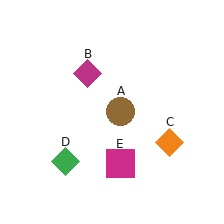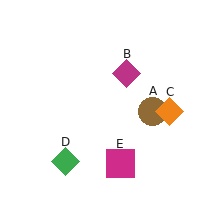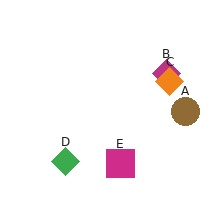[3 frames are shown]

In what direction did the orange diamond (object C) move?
The orange diamond (object C) moved up.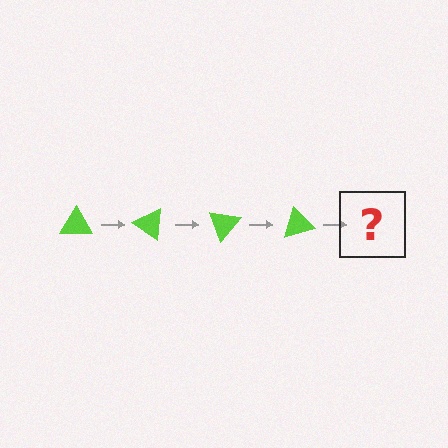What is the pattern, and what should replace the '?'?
The pattern is that the triangle rotates 35 degrees each step. The '?' should be a lime triangle rotated 140 degrees.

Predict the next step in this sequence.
The next step is a lime triangle rotated 140 degrees.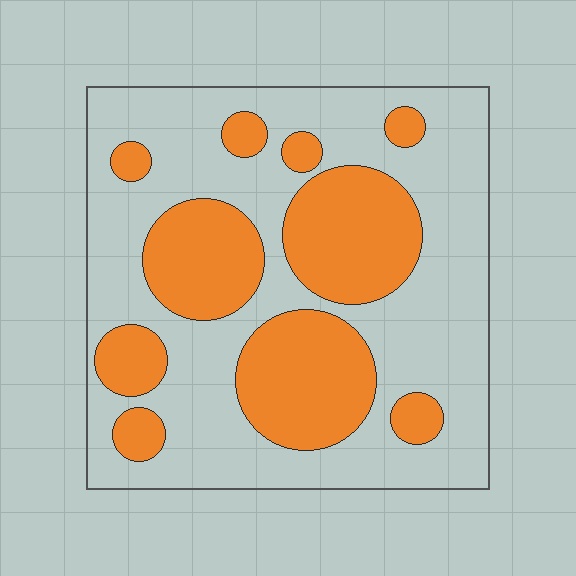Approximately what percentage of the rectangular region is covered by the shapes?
Approximately 35%.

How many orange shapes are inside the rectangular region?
10.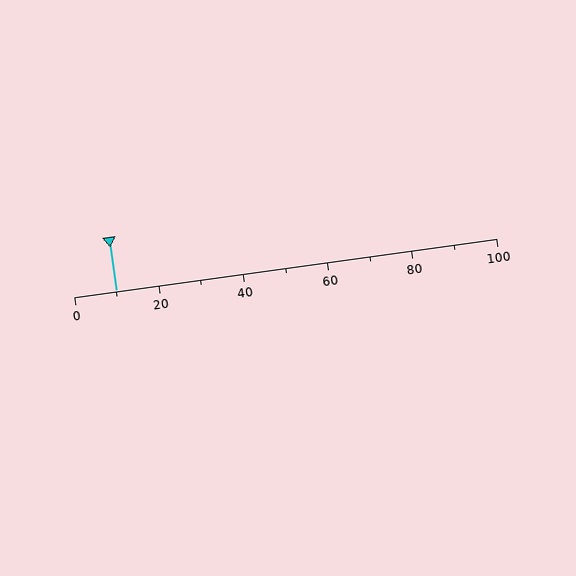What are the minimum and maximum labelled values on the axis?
The axis runs from 0 to 100.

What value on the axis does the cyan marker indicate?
The marker indicates approximately 10.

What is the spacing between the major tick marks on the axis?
The major ticks are spaced 20 apart.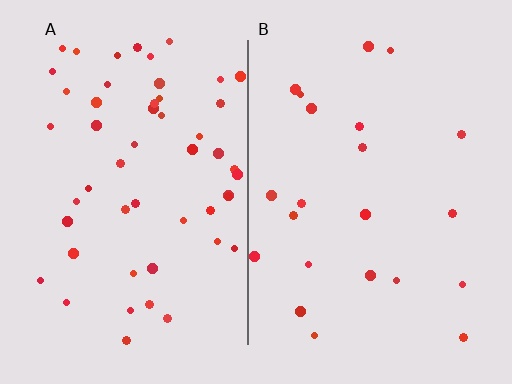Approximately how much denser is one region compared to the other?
Approximately 2.4× — region A over region B.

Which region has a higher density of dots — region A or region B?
A (the left).